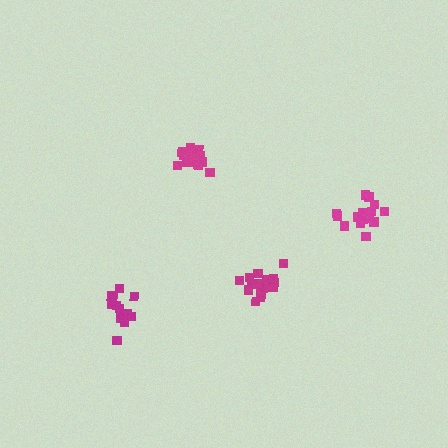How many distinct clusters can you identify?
There are 4 distinct clusters.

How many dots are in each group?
Group 1: 18 dots, Group 2: 16 dots, Group 3: 18 dots, Group 4: 13 dots (65 total).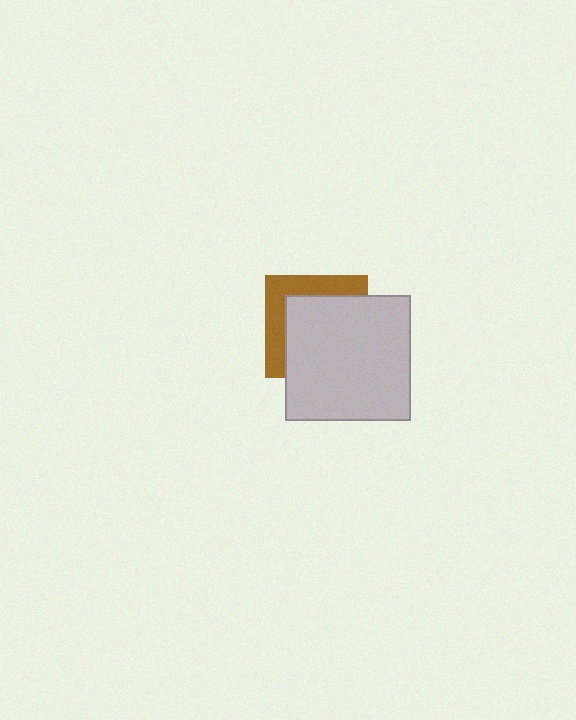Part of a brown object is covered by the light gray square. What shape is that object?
It is a square.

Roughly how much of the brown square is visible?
A small part of it is visible (roughly 35%).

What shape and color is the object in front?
The object in front is a light gray square.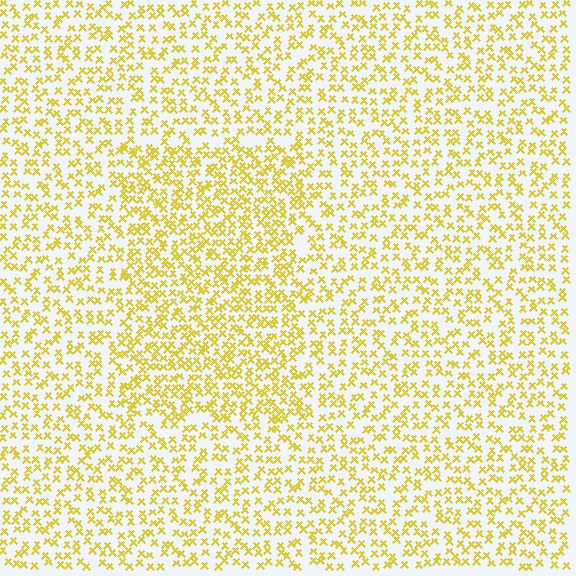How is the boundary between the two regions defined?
The boundary is defined by a change in element density (approximately 1.5x ratio). All elements are the same color, size, and shape.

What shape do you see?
I see a rectangle.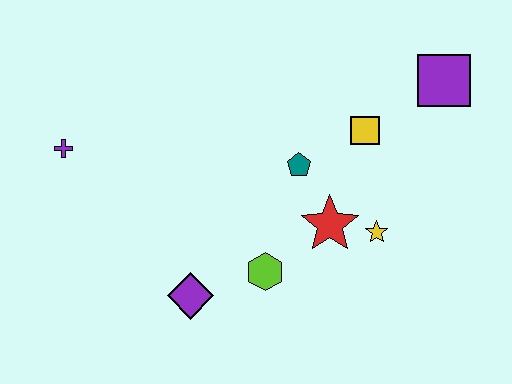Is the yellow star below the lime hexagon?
No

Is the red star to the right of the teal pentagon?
Yes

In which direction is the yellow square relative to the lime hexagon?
The yellow square is above the lime hexagon.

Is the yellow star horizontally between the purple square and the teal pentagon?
Yes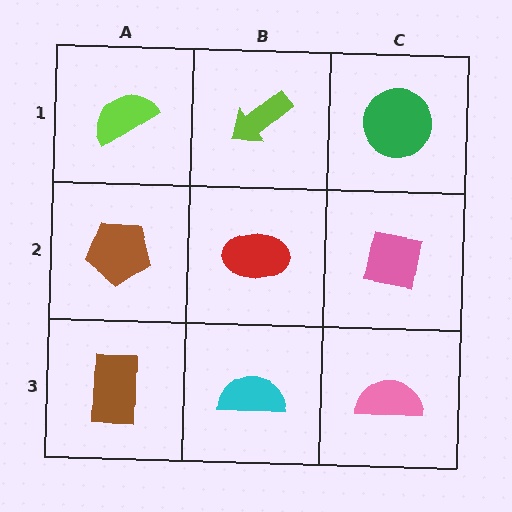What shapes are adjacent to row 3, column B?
A red ellipse (row 2, column B), a brown rectangle (row 3, column A), a pink semicircle (row 3, column C).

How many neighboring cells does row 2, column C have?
3.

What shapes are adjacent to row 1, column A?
A brown pentagon (row 2, column A), a lime arrow (row 1, column B).